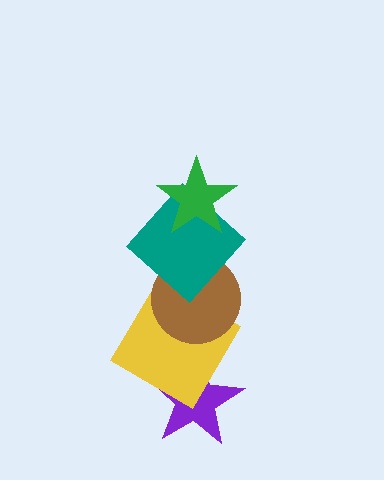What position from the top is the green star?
The green star is 1st from the top.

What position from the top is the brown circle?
The brown circle is 3rd from the top.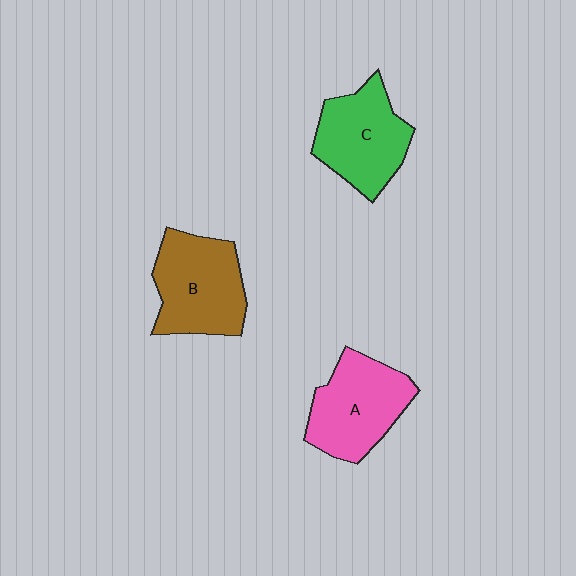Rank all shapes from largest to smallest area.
From largest to smallest: B (brown), A (pink), C (green).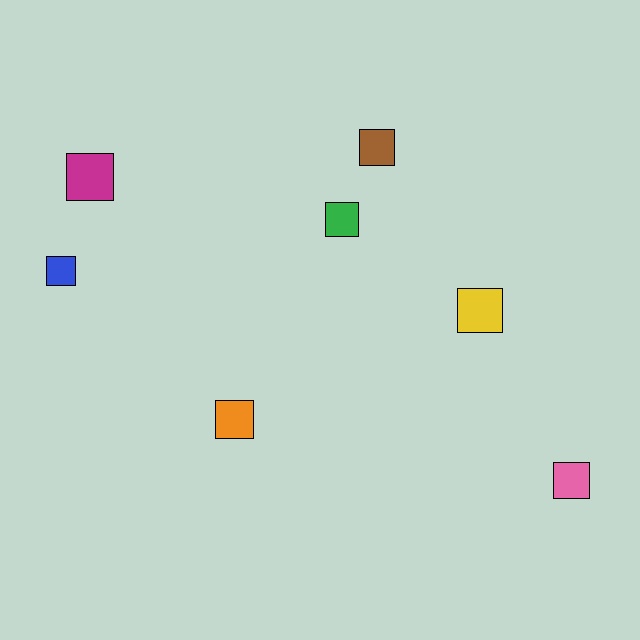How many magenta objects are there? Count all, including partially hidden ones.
There is 1 magenta object.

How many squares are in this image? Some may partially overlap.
There are 7 squares.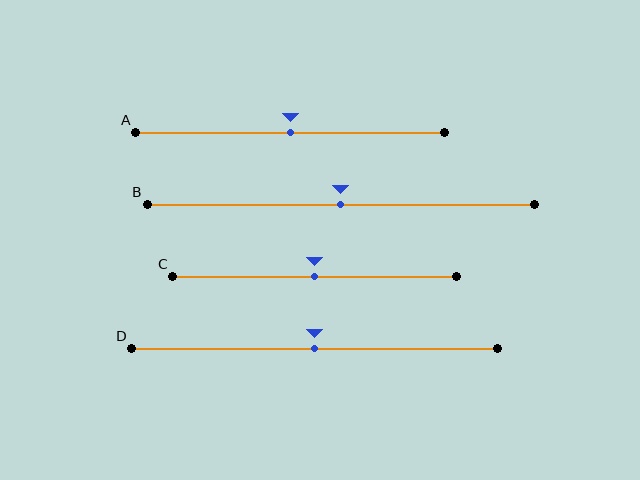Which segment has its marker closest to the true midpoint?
Segment A has its marker closest to the true midpoint.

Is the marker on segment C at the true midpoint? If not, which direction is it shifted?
Yes, the marker on segment C is at the true midpoint.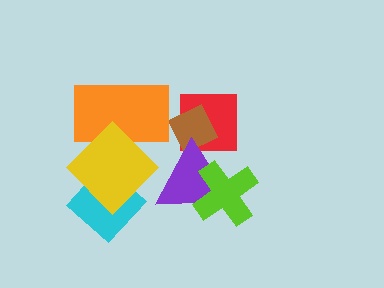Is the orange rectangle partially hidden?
Yes, it is partially covered by another shape.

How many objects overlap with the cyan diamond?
1 object overlaps with the cyan diamond.